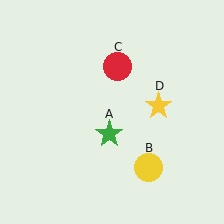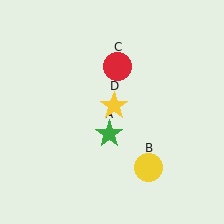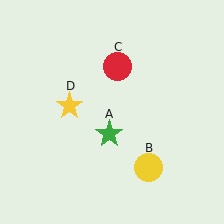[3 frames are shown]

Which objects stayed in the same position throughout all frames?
Green star (object A) and yellow circle (object B) and red circle (object C) remained stationary.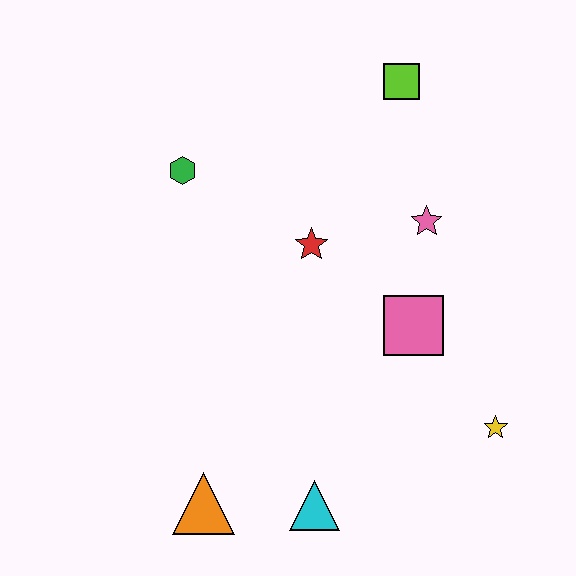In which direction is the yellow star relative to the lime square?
The yellow star is below the lime square.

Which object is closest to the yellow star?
The pink square is closest to the yellow star.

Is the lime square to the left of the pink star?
Yes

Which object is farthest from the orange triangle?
The lime square is farthest from the orange triangle.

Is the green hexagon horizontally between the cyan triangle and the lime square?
No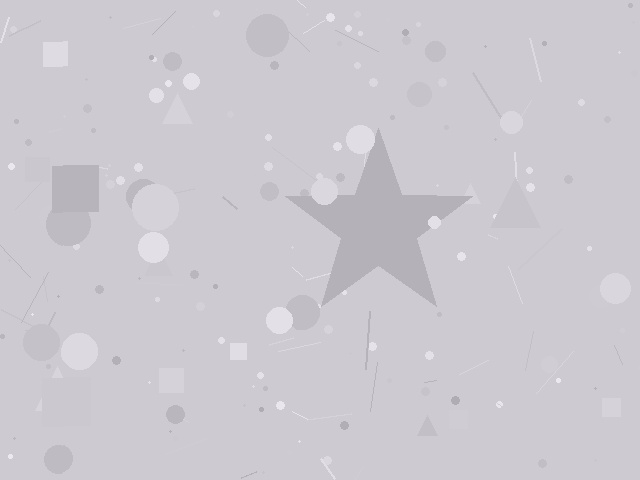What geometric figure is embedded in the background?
A star is embedded in the background.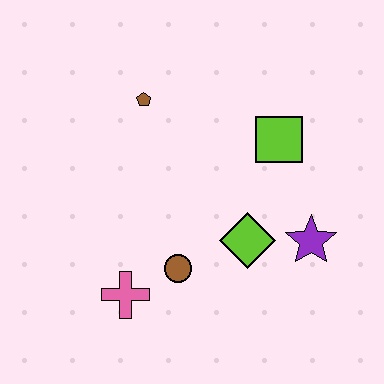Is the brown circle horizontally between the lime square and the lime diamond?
No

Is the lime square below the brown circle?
No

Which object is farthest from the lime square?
The pink cross is farthest from the lime square.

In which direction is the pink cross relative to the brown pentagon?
The pink cross is below the brown pentagon.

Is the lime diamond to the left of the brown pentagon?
No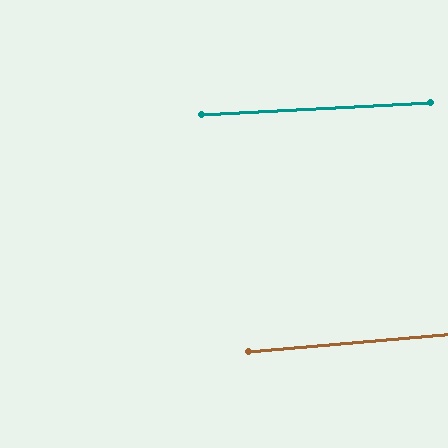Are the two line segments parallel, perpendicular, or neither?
Parallel — their directions differ by only 2.0°.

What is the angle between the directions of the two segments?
Approximately 2 degrees.